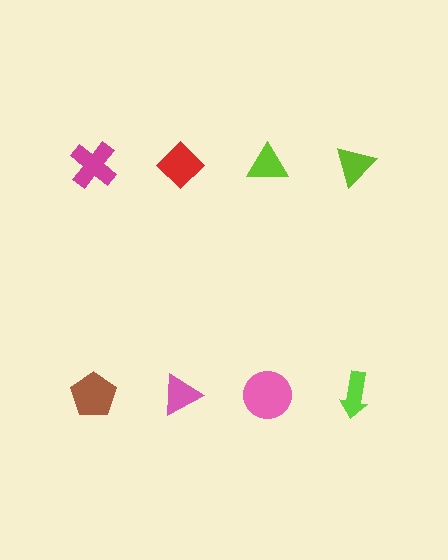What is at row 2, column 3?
A pink circle.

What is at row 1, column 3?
A lime triangle.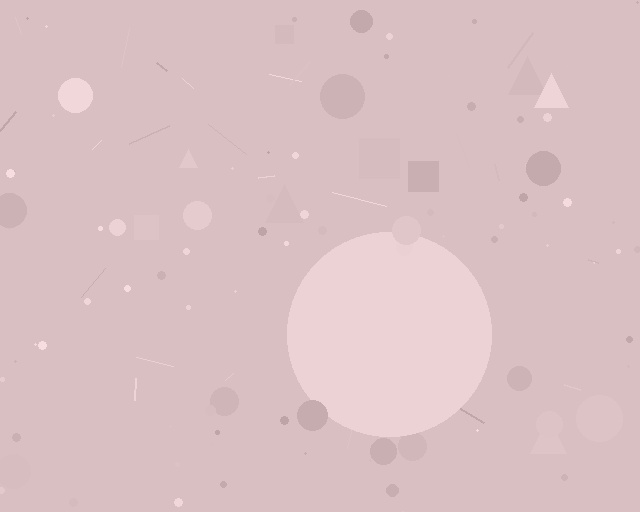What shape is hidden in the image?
A circle is hidden in the image.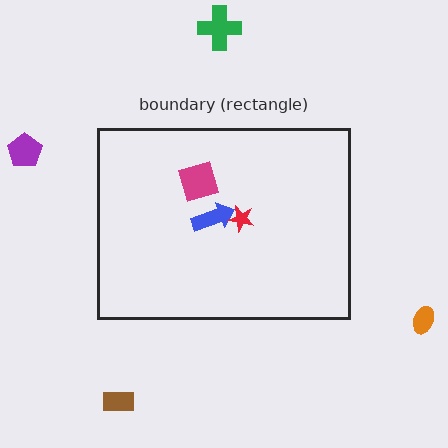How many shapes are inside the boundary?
3 inside, 4 outside.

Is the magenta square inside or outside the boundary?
Inside.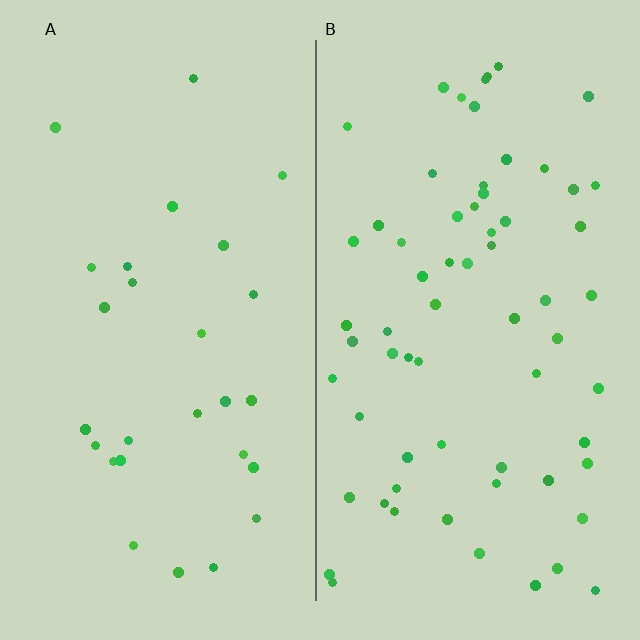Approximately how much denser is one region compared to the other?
Approximately 2.4× — region B over region A.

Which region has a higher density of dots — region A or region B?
B (the right).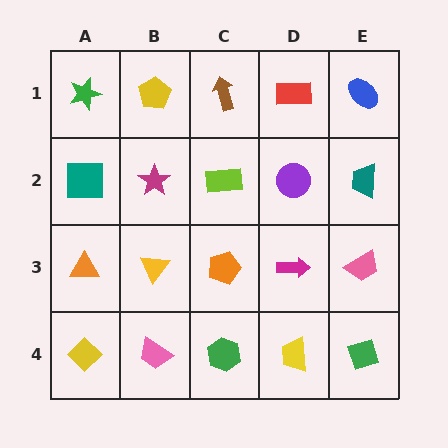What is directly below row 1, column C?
A lime rectangle.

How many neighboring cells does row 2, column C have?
4.